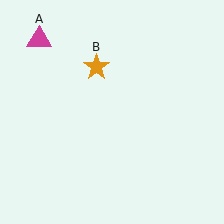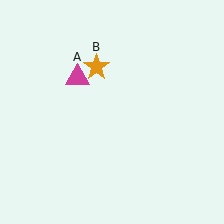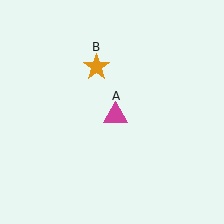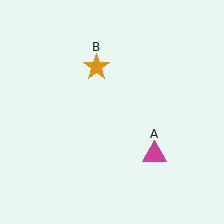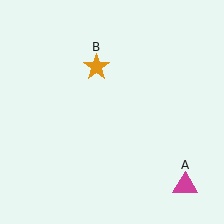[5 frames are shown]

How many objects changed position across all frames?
1 object changed position: magenta triangle (object A).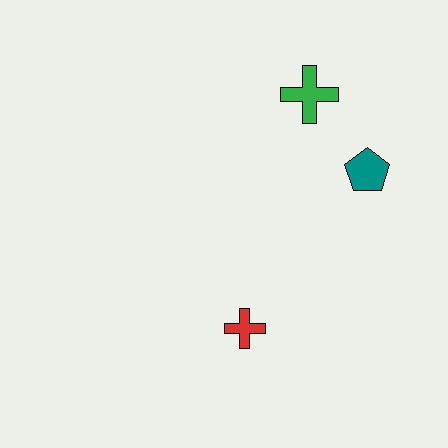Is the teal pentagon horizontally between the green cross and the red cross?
No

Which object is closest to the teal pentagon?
The green cross is closest to the teal pentagon.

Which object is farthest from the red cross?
The green cross is farthest from the red cross.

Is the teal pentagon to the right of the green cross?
Yes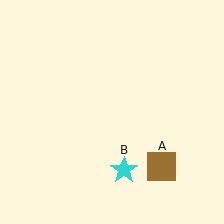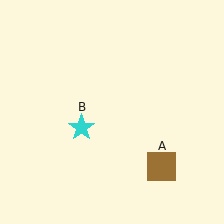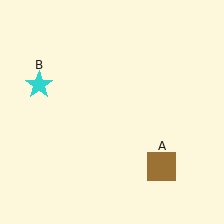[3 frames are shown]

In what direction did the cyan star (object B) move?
The cyan star (object B) moved up and to the left.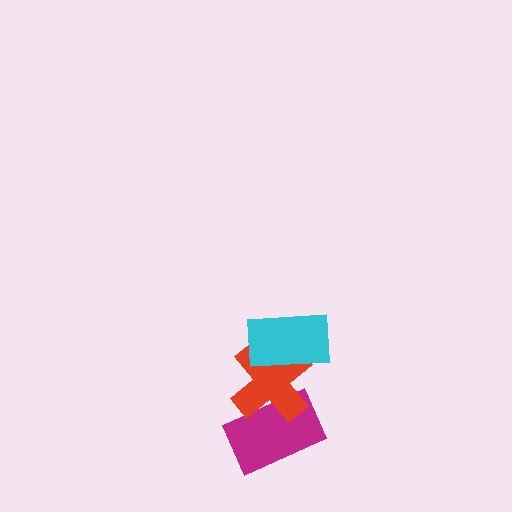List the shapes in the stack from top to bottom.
From top to bottom: the cyan rectangle, the red cross, the magenta rectangle.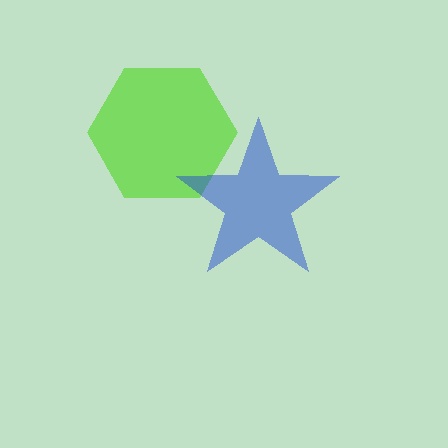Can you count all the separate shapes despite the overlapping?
Yes, there are 2 separate shapes.